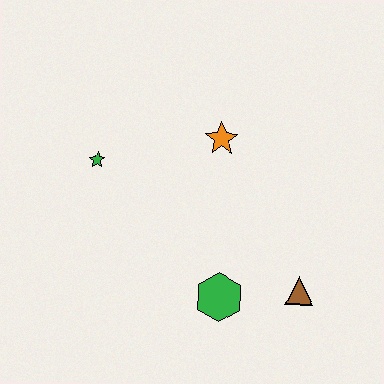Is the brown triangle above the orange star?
No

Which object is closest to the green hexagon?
The brown triangle is closest to the green hexagon.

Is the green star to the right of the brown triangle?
No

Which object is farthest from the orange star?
The brown triangle is farthest from the orange star.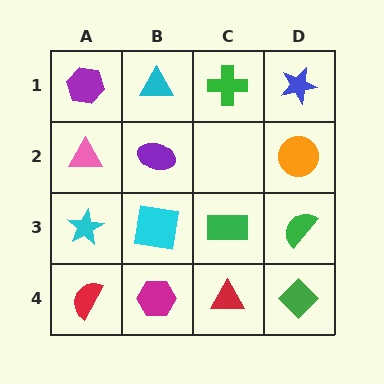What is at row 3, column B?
A cyan square.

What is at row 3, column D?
A green semicircle.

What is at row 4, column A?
A red semicircle.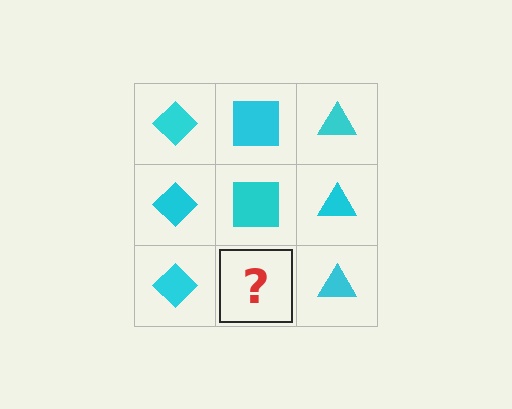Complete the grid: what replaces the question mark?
The question mark should be replaced with a cyan square.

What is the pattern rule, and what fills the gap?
The rule is that each column has a consistent shape. The gap should be filled with a cyan square.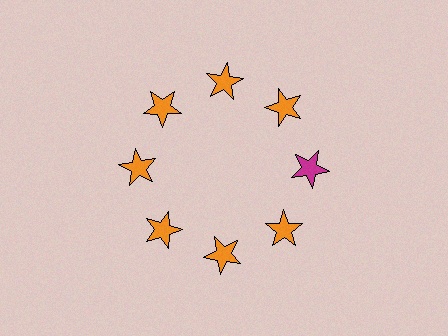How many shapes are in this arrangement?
There are 8 shapes arranged in a ring pattern.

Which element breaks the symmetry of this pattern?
The magenta star at roughly the 3 o'clock position breaks the symmetry. All other shapes are orange stars.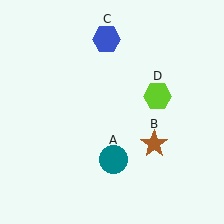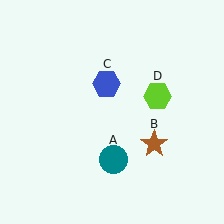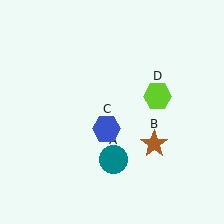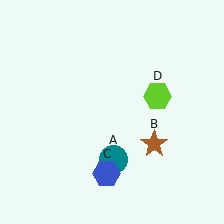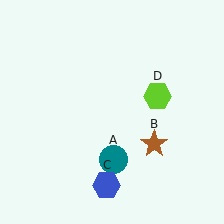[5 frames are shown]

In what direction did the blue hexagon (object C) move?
The blue hexagon (object C) moved down.